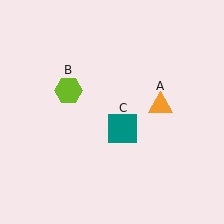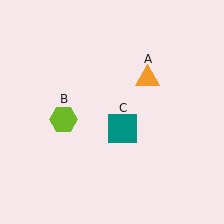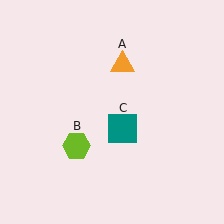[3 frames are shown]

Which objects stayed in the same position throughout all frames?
Teal square (object C) remained stationary.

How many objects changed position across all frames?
2 objects changed position: orange triangle (object A), lime hexagon (object B).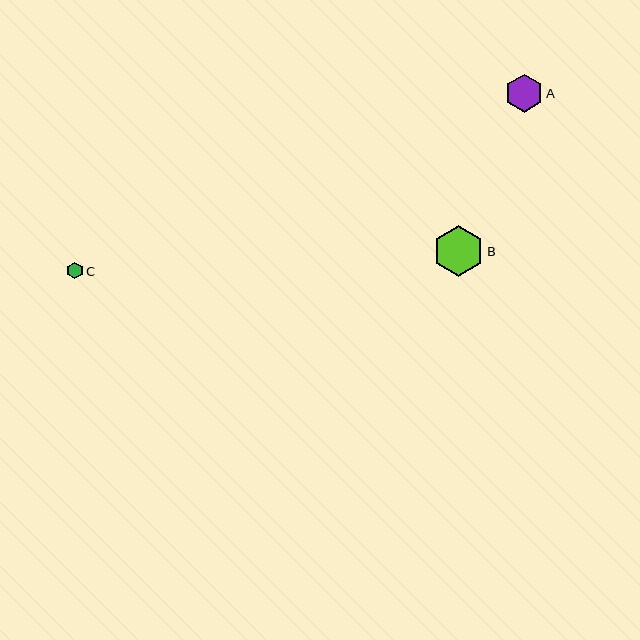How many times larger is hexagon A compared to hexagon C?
Hexagon A is approximately 2.2 times the size of hexagon C.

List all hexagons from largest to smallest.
From largest to smallest: B, A, C.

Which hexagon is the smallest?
Hexagon C is the smallest with a size of approximately 17 pixels.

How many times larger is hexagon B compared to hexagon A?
Hexagon B is approximately 1.3 times the size of hexagon A.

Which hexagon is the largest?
Hexagon B is the largest with a size of approximately 51 pixels.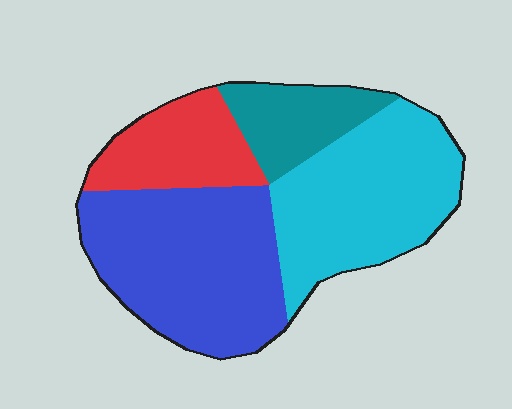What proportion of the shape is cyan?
Cyan takes up about one third (1/3) of the shape.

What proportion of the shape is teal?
Teal takes up about one eighth (1/8) of the shape.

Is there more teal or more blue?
Blue.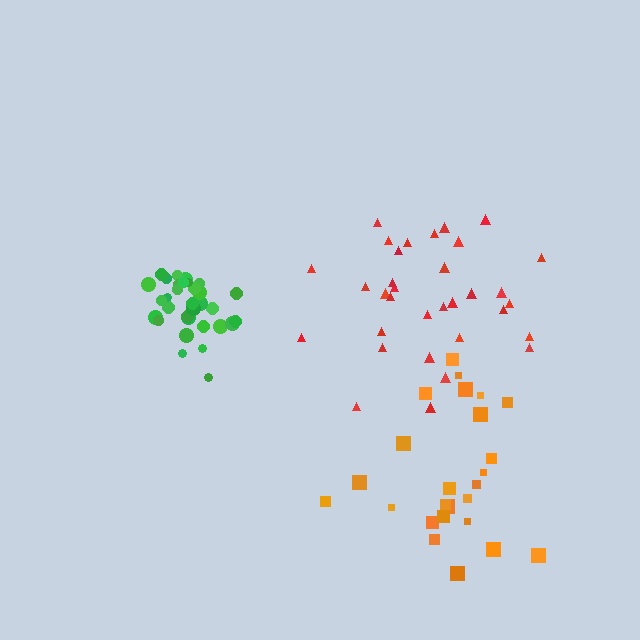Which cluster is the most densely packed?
Green.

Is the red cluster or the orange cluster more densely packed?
Red.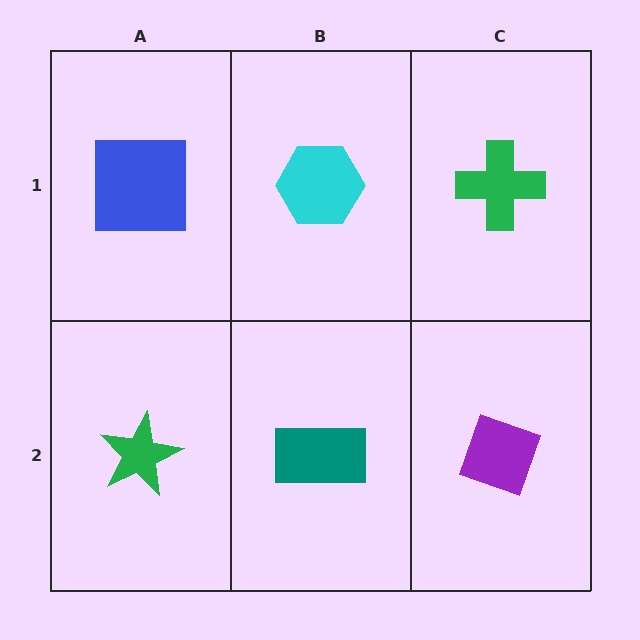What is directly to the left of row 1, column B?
A blue square.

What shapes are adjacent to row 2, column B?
A cyan hexagon (row 1, column B), a green star (row 2, column A), a purple diamond (row 2, column C).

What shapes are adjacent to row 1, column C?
A purple diamond (row 2, column C), a cyan hexagon (row 1, column B).